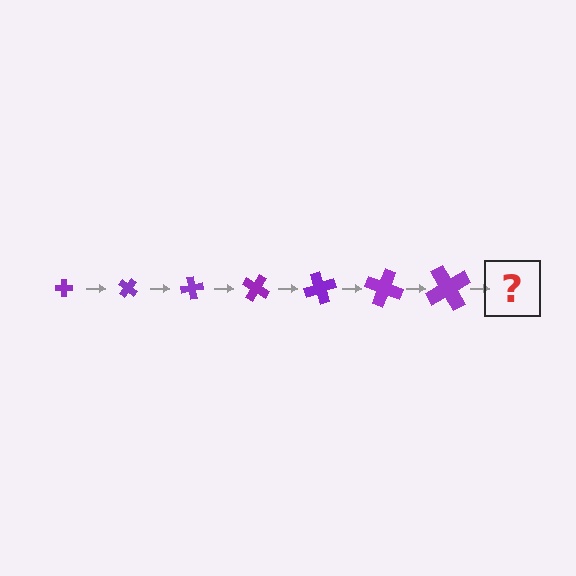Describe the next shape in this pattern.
It should be a cross, larger than the previous one and rotated 280 degrees from the start.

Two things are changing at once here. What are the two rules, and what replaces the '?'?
The two rules are that the cross grows larger each step and it rotates 40 degrees each step. The '?' should be a cross, larger than the previous one and rotated 280 degrees from the start.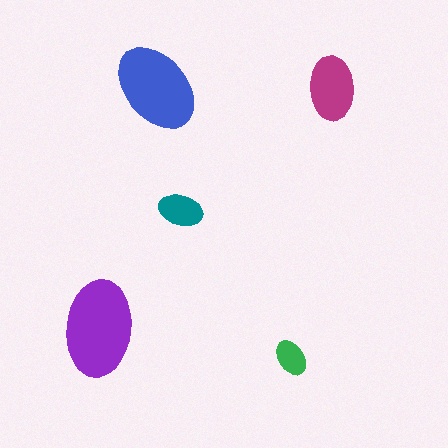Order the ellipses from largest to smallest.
the purple one, the blue one, the magenta one, the teal one, the green one.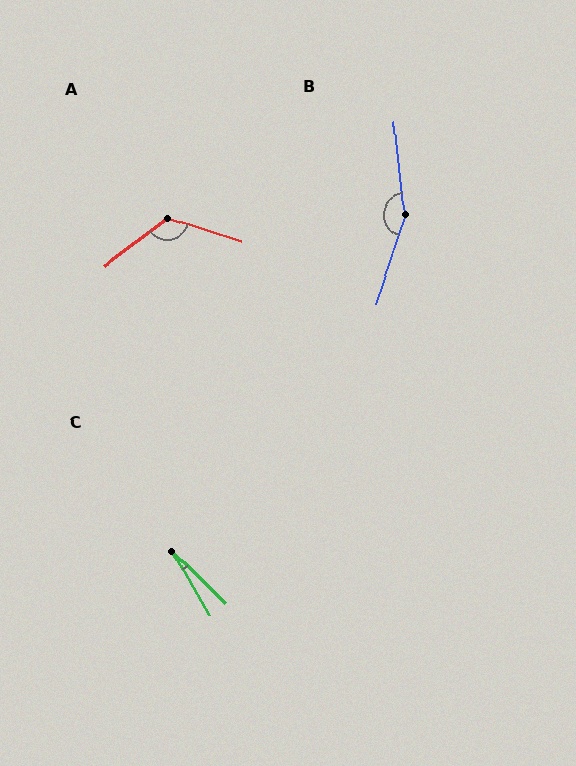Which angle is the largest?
B, at approximately 155 degrees.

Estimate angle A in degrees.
Approximately 125 degrees.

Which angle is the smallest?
C, at approximately 16 degrees.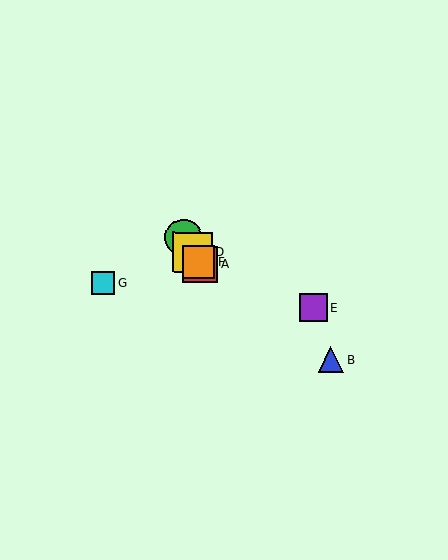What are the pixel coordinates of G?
Object G is at (103, 283).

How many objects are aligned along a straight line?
4 objects (A, C, D, F) are aligned along a straight line.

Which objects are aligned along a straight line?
Objects A, C, D, F are aligned along a straight line.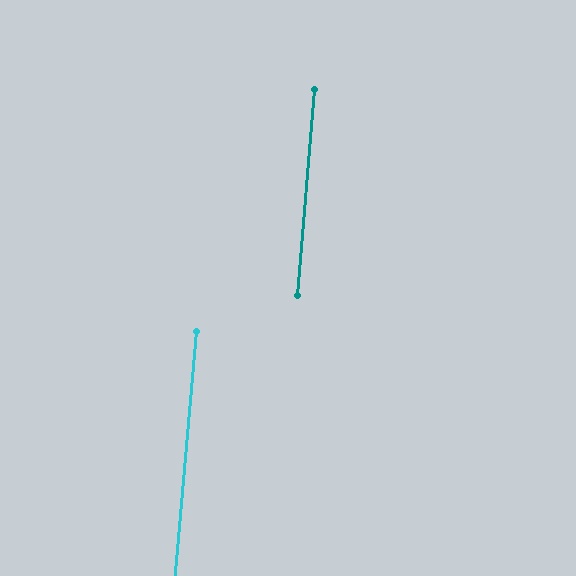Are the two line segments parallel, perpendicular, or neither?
Parallel — their directions differ by only 0.3°.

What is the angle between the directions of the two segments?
Approximately 0 degrees.